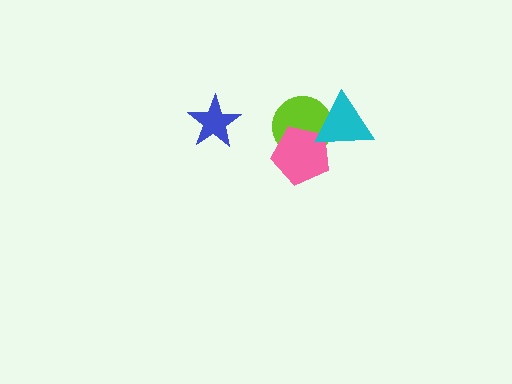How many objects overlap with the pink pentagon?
2 objects overlap with the pink pentagon.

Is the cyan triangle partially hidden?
No, no other shape covers it.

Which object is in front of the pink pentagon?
The cyan triangle is in front of the pink pentagon.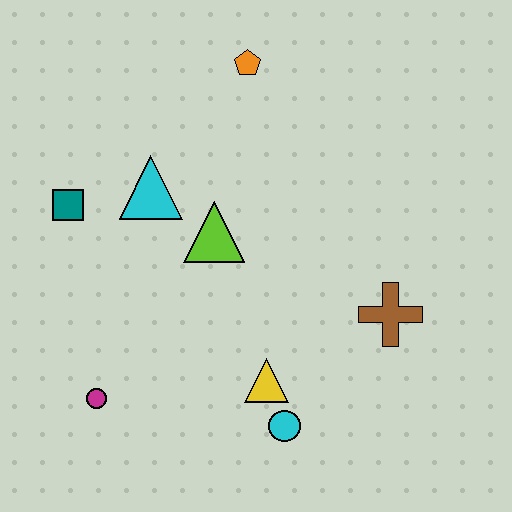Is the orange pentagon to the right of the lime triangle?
Yes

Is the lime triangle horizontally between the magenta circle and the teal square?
No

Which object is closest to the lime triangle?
The cyan triangle is closest to the lime triangle.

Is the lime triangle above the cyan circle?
Yes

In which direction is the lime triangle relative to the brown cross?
The lime triangle is to the left of the brown cross.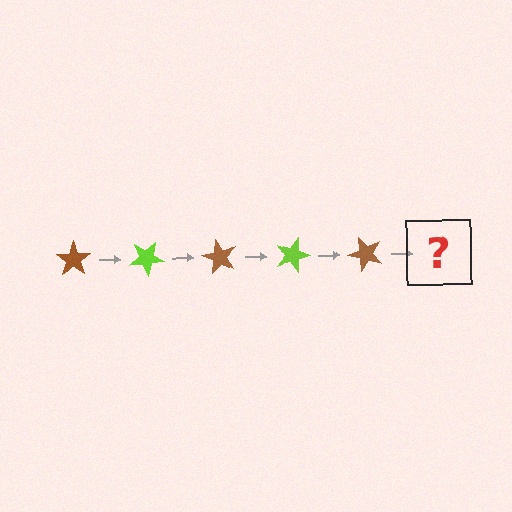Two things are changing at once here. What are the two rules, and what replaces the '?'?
The two rules are that it rotates 30 degrees each step and the color cycles through brown and lime. The '?' should be a lime star, rotated 150 degrees from the start.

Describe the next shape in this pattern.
It should be a lime star, rotated 150 degrees from the start.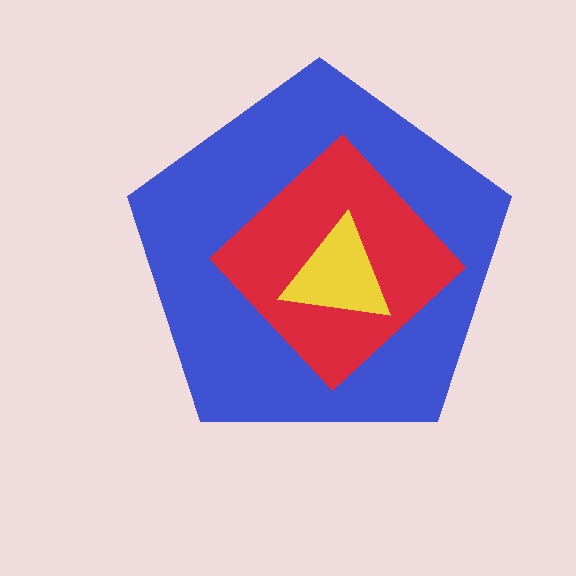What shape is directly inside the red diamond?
The yellow triangle.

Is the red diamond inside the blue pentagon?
Yes.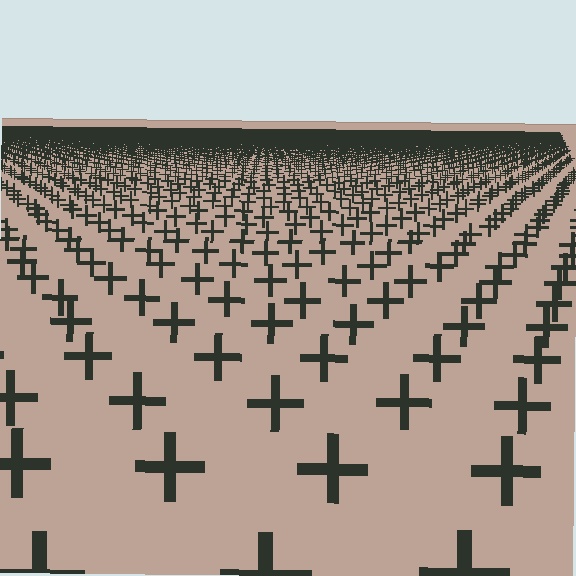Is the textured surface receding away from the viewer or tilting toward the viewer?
The surface is receding away from the viewer. Texture elements get smaller and denser toward the top.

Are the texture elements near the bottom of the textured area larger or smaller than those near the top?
Larger. Near the bottom, elements are closer to the viewer and appear at a bigger on-screen size.